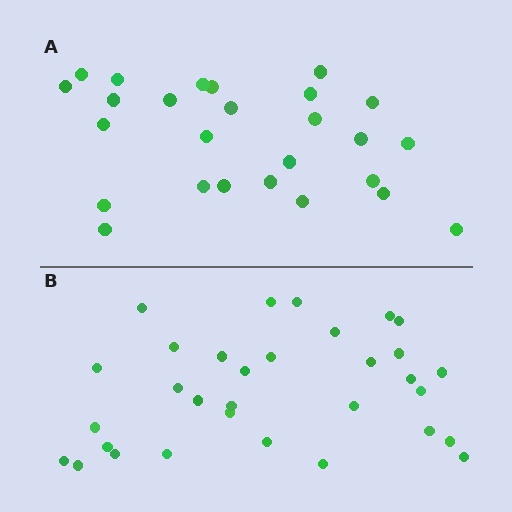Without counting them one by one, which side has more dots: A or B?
Region B (the bottom region) has more dots.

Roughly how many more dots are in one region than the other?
Region B has about 6 more dots than region A.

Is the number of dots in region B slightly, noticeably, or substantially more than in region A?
Region B has only slightly more — the two regions are fairly close. The ratio is roughly 1.2 to 1.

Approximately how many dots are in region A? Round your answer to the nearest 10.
About 30 dots. (The exact count is 26, which rounds to 30.)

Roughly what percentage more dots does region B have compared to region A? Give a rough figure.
About 25% more.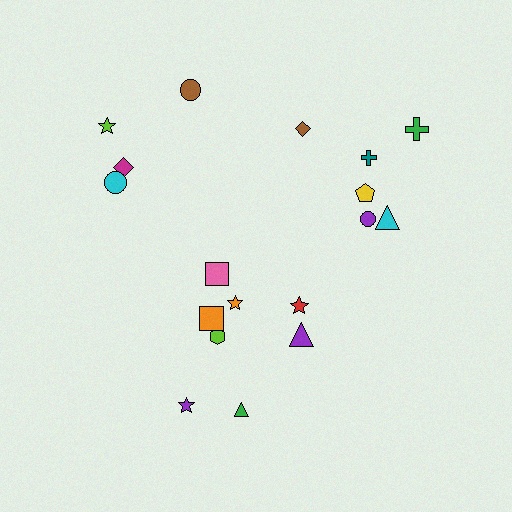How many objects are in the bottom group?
There are 8 objects.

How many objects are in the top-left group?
There are 4 objects.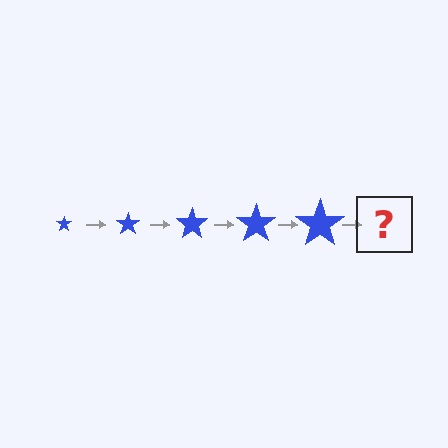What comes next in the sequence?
The next element should be a blue star, larger than the previous one.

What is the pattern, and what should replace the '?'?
The pattern is that the star gets progressively larger each step. The '?' should be a blue star, larger than the previous one.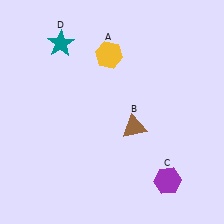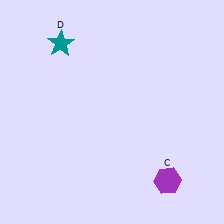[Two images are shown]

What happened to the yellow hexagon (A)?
The yellow hexagon (A) was removed in Image 2. It was in the top-left area of Image 1.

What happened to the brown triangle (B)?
The brown triangle (B) was removed in Image 2. It was in the bottom-right area of Image 1.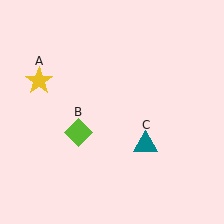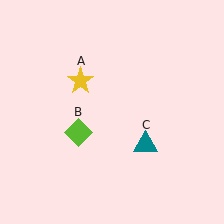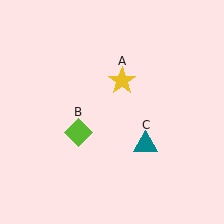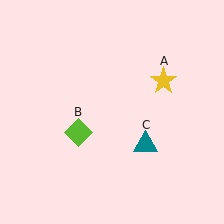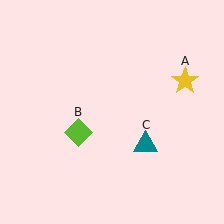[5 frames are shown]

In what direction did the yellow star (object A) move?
The yellow star (object A) moved right.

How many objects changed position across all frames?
1 object changed position: yellow star (object A).